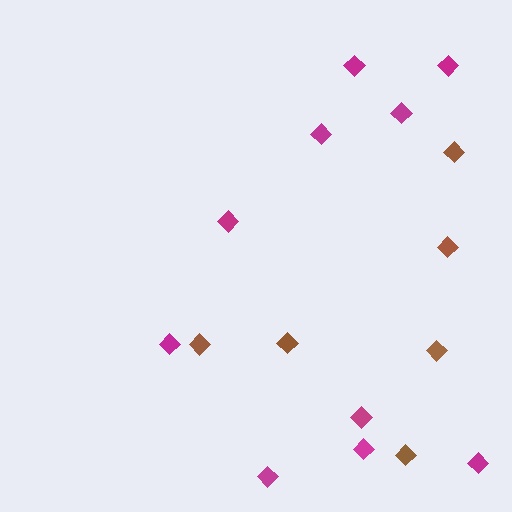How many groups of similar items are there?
There are 2 groups: one group of brown diamonds (6) and one group of magenta diamonds (10).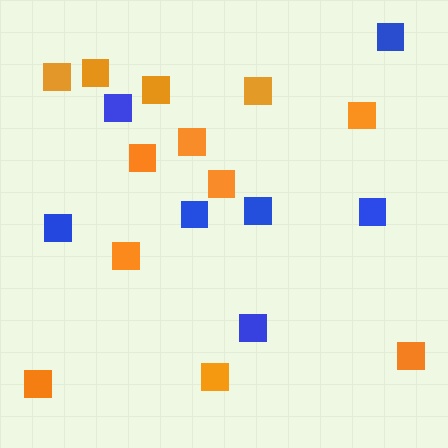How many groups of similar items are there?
There are 2 groups: one group of blue squares (7) and one group of orange squares (12).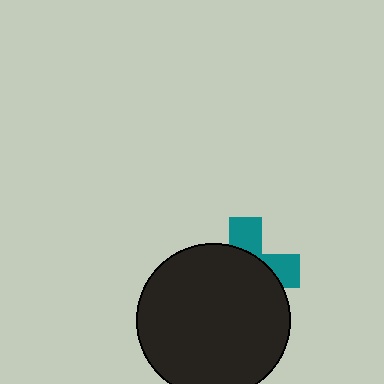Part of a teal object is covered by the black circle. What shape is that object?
It is a cross.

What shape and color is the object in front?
The object in front is a black circle.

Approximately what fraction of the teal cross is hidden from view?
Roughly 67% of the teal cross is hidden behind the black circle.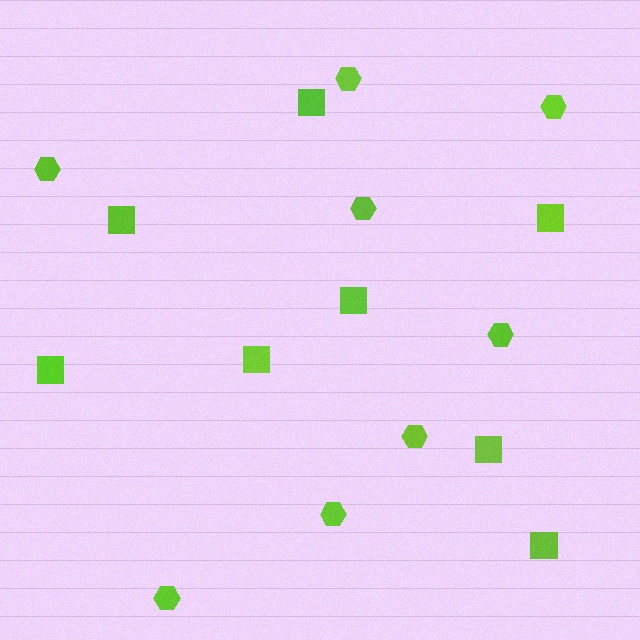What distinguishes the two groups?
There are 2 groups: one group of squares (8) and one group of hexagons (8).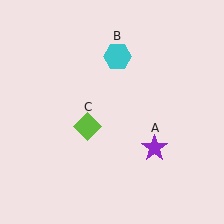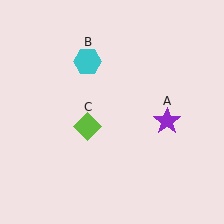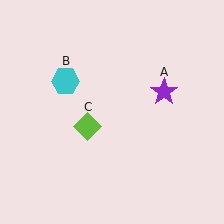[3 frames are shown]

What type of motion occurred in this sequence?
The purple star (object A), cyan hexagon (object B) rotated counterclockwise around the center of the scene.